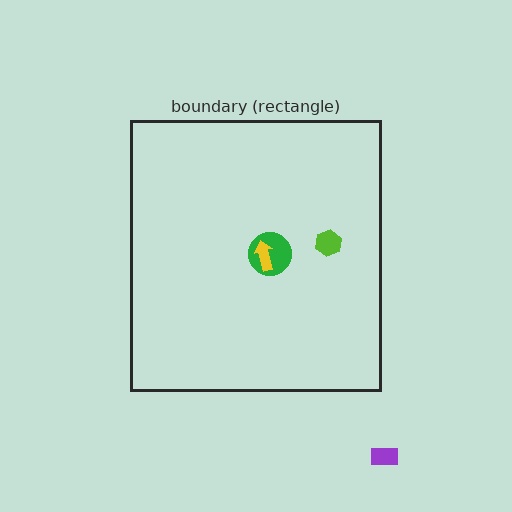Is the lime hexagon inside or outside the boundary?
Inside.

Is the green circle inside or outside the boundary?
Inside.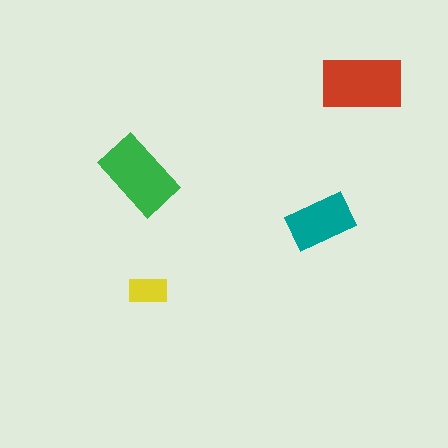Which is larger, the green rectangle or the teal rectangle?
The green one.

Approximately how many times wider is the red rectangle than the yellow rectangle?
About 2 times wider.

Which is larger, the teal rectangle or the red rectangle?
The red one.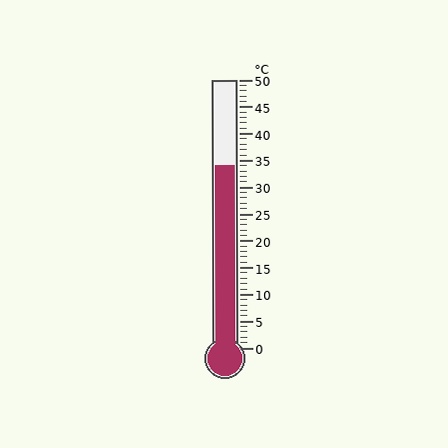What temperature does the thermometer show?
The thermometer shows approximately 34°C.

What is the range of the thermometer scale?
The thermometer scale ranges from 0°C to 50°C.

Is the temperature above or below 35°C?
The temperature is below 35°C.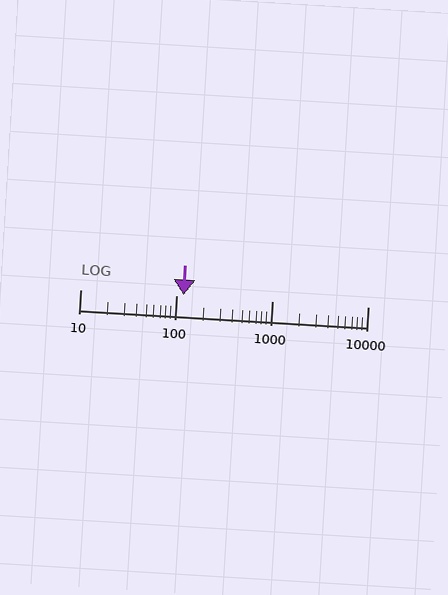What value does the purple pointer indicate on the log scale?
The pointer indicates approximately 120.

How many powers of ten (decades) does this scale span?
The scale spans 3 decades, from 10 to 10000.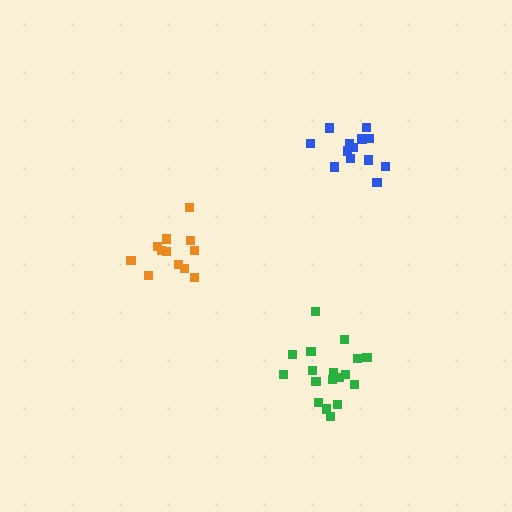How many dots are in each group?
Group 1: 18 dots, Group 2: 12 dots, Group 3: 13 dots (43 total).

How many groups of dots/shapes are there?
There are 3 groups.